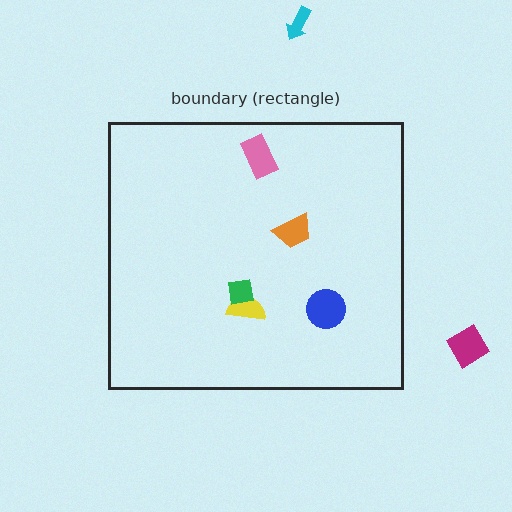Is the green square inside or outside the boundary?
Inside.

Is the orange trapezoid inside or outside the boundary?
Inside.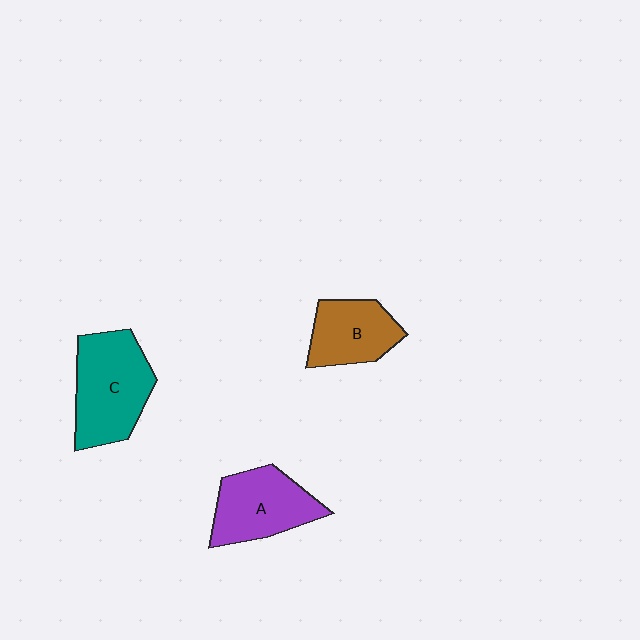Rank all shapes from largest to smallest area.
From largest to smallest: C (teal), A (purple), B (brown).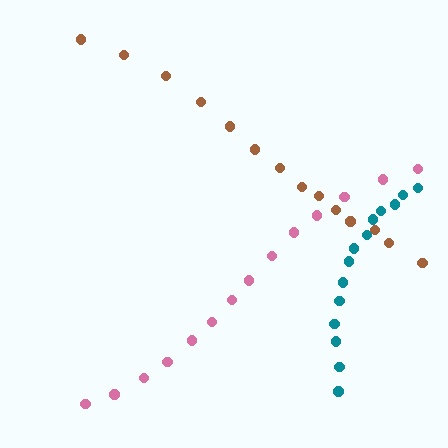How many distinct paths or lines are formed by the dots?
There are 3 distinct paths.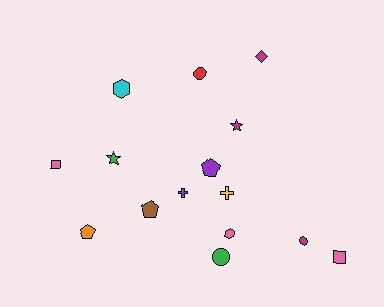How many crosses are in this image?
There are 2 crosses.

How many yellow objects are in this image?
There is 1 yellow object.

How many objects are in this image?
There are 15 objects.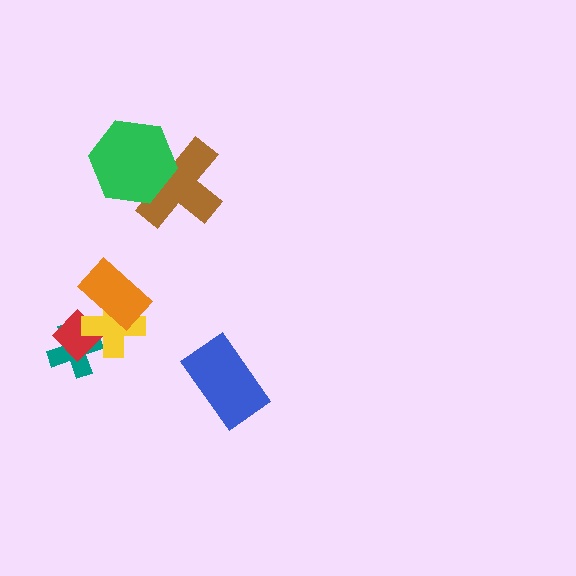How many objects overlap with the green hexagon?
1 object overlaps with the green hexagon.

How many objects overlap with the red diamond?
2 objects overlap with the red diamond.